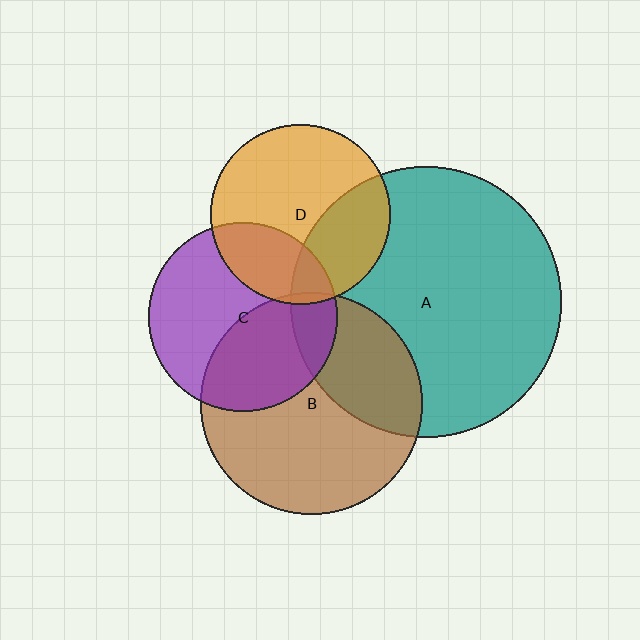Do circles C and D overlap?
Yes.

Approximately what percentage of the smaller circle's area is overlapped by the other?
Approximately 25%.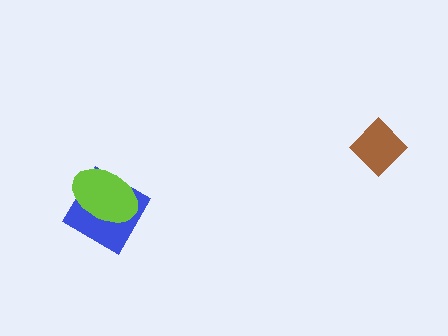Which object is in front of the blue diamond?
The lime ellipse is in front of the blue diamond.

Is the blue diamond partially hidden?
Yes, it is partially covered by another shape.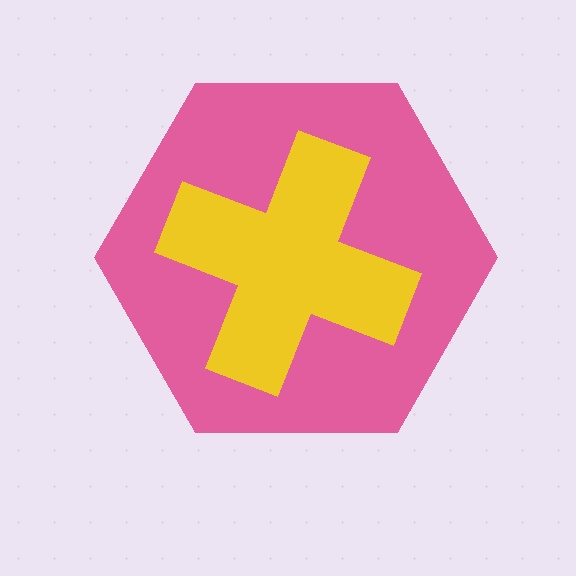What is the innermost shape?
The yellow cross.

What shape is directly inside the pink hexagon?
The yellow cross.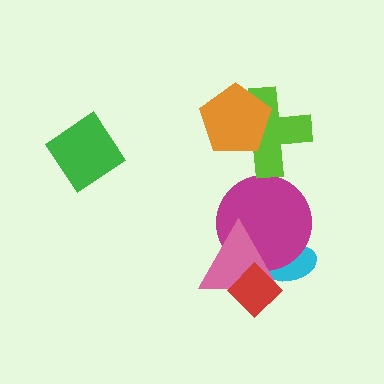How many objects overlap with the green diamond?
0 objects overlap with the green diamond.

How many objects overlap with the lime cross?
1 object overlaps with the lime cross.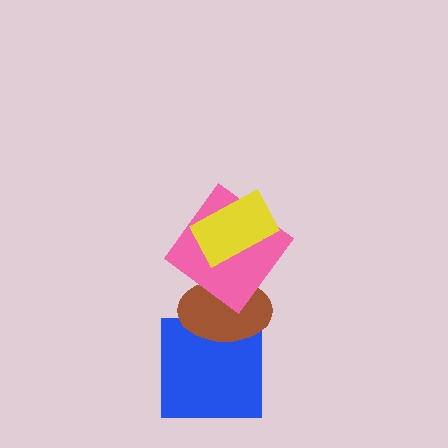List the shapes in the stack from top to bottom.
From top to bottom: the yellow rectangle, the pink diamond, the brown ellipse, the blue square.